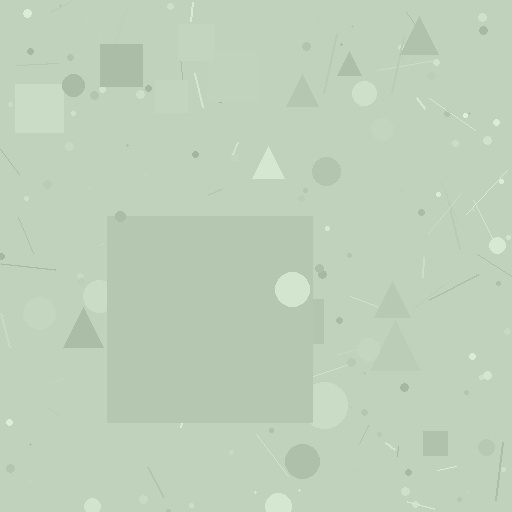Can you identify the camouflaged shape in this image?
The camouflaged shape is a square.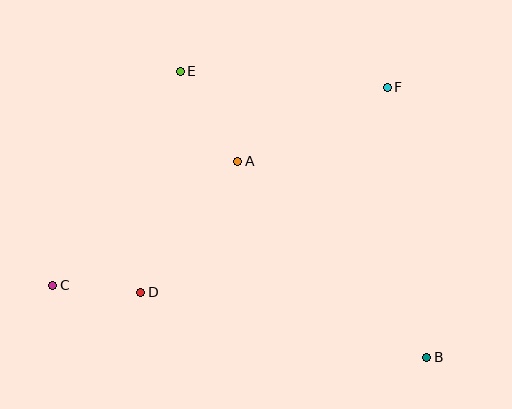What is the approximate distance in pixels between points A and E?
The distance between A and E is approximately 107 pixels.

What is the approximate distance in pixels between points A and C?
The distance between A and C is approximately 223 pixels.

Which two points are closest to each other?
Points C and D are closest to each other.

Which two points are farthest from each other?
Points C and F are farthest from each other.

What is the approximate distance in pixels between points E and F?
The distance between E and F is approximately 208 pixels.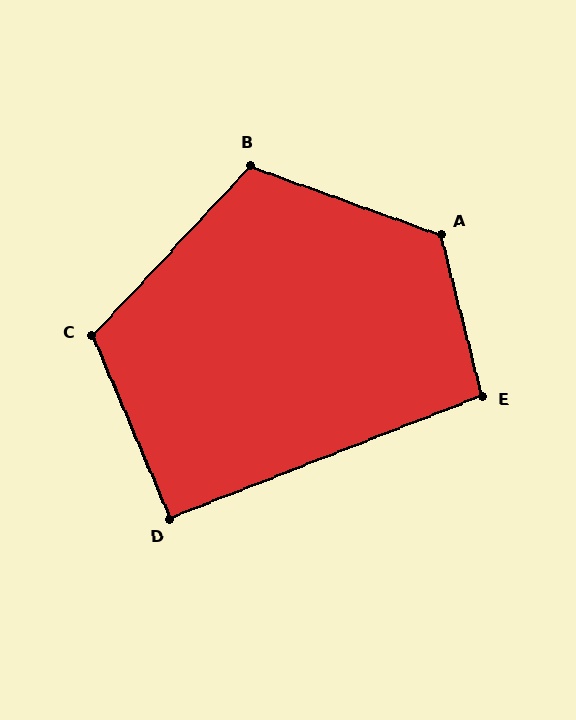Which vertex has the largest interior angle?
A, at approximately 124 degrees.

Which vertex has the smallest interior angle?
D, at approximately 92 degrees.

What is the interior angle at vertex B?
Approximately 113 degrees (obtuse).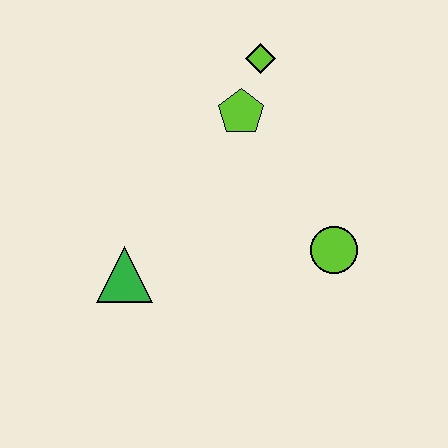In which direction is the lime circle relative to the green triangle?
The lime circle is to the right of the green triangle.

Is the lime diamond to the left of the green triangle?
No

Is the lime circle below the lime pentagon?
Yes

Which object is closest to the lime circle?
The lime pentagon is closest to the lime circle.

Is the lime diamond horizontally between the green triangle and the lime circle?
Yes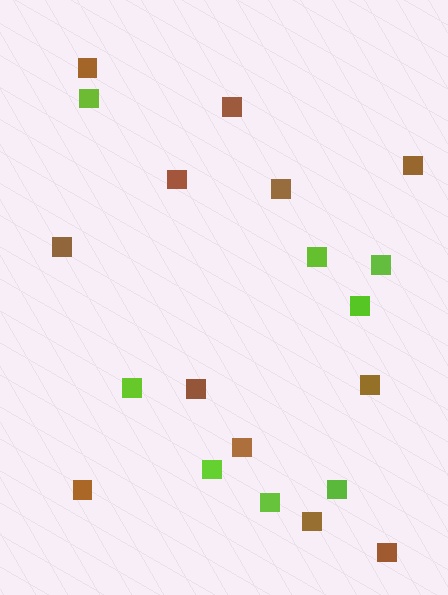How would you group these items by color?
There are 2 groups: one group of lime squares (8) and one group of brown squares (12).